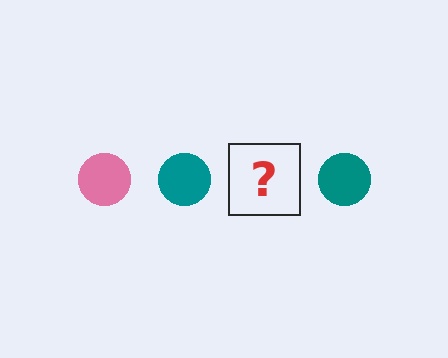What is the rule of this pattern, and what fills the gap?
The rule is that the pattern cycles through pink, teal circles. The gap should be filled with a pink circle.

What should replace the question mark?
The question mark should be replaced with a pink circle.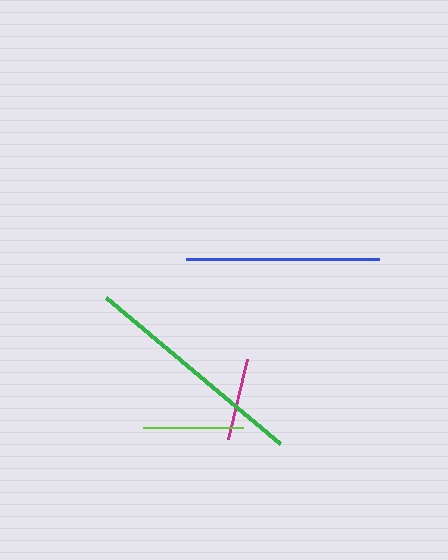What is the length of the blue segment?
The blue segment is approximately 192 pixels long.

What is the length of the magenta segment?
The magenta segment is approximately 82 pixels long.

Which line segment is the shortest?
The magenta line is the shortest at approximately 82 pixels.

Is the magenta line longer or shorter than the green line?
The green line is longer than the magenta line.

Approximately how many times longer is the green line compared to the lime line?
The green line is approximately 2.3 times the length of the lime line.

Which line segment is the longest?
The green line is the longest at approximately 227 pixels.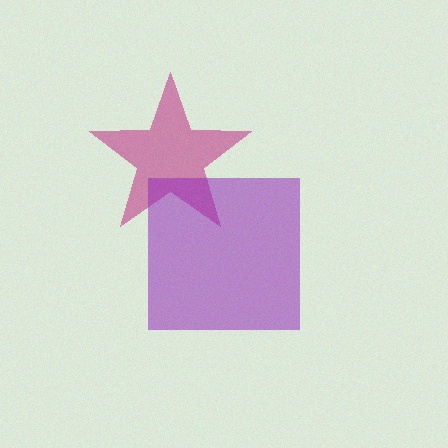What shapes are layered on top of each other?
The layered shapes are: a magenta star, a purple square.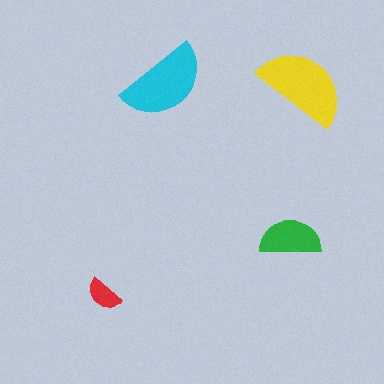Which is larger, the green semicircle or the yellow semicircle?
The yellow one.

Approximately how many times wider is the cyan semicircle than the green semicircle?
About 1.5 times wider.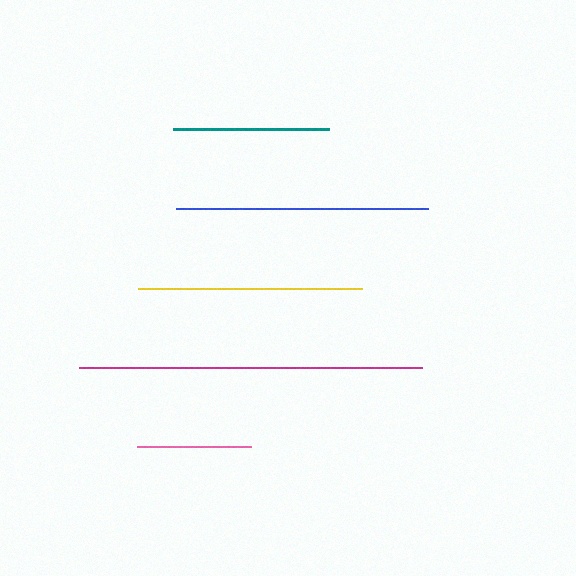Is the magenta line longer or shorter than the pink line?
The magenta line is longer than the pink line.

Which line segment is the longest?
The magenta line is the longest at approximately 343 pixels.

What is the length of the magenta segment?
The magenta segment is approximately 343 pixels long.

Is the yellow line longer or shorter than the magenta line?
The magenta line is longer than the yellow line.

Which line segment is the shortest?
The pink line is the shortest at approximately 114 pixels.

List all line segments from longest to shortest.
From longest to shortest: magenta, blue, yellow, teal, pink.